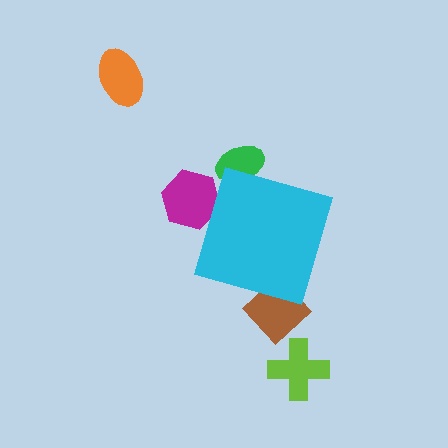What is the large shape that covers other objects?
A cyan diamond.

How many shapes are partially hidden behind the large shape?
3 shapes are partially hidden.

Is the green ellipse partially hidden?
Yes, the green ellipse is partially hidden behind the cyan diamond.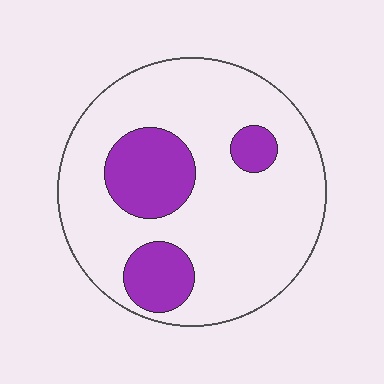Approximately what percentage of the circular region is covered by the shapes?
Approximately 20%.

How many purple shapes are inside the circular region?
3.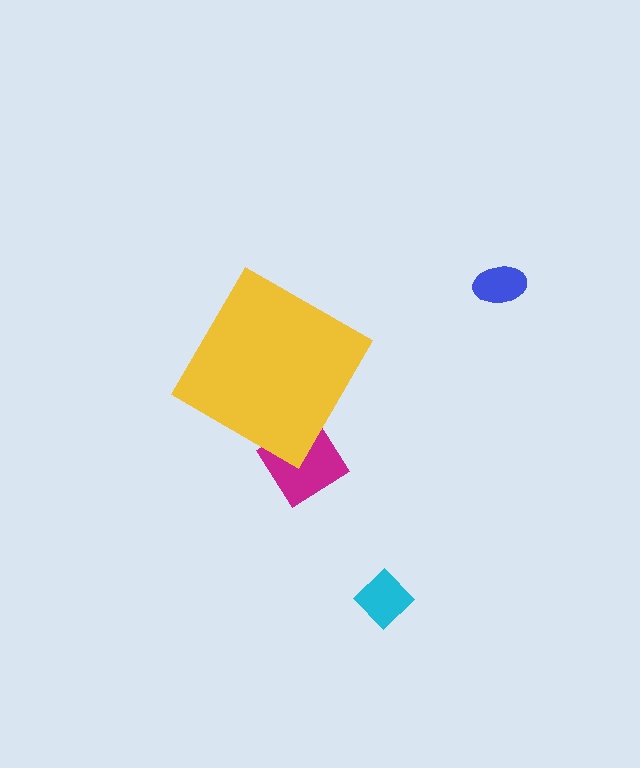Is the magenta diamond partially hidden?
Yes, the magenta diamond is partially hidden behind the yellow diamond.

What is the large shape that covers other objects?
A yellow diamond.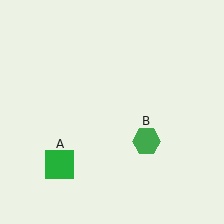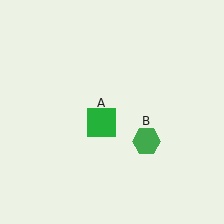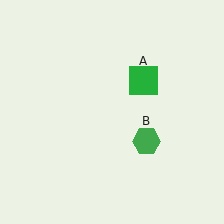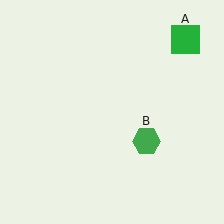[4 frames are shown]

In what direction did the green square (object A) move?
The green square (object A) moved up and to the right.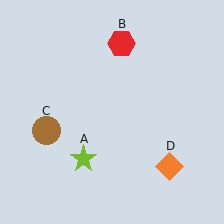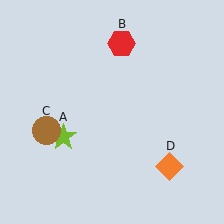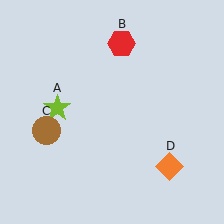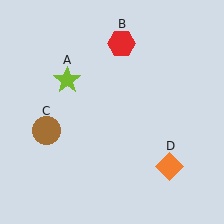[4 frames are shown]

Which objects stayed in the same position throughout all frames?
Red hexagon (object B) and brown circle (object C) and orange diamond (object D) remained stationary.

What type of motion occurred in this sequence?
The lime star (object A) rotated clockwise around the center of the scene.